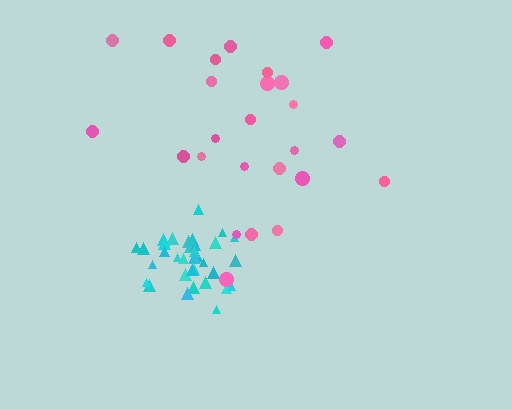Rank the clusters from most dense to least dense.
cyan, pink.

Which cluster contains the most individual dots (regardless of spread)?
Cyan (34).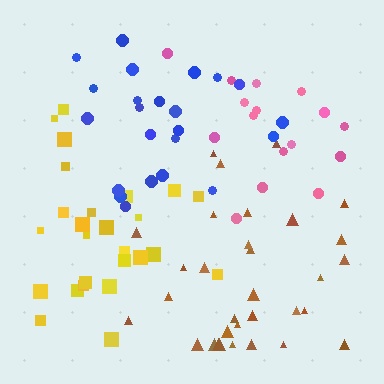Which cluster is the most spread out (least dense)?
Blue.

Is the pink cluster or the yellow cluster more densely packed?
Pink.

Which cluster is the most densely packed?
Pink.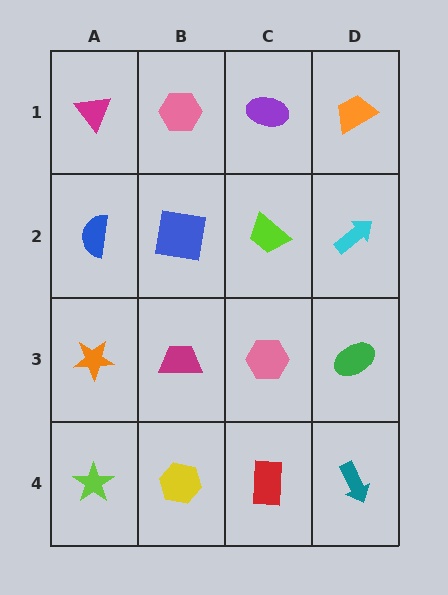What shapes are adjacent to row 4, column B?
A magenta trapezoid (row 3, column B), a lime star (row 4, column A), a red rectangle (row 4, column C).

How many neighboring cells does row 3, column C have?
4.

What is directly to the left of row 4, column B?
A lime star.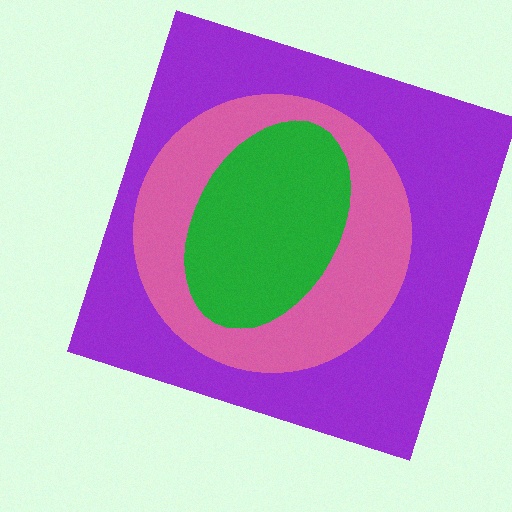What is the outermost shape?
The purple square.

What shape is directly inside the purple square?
The pink circle.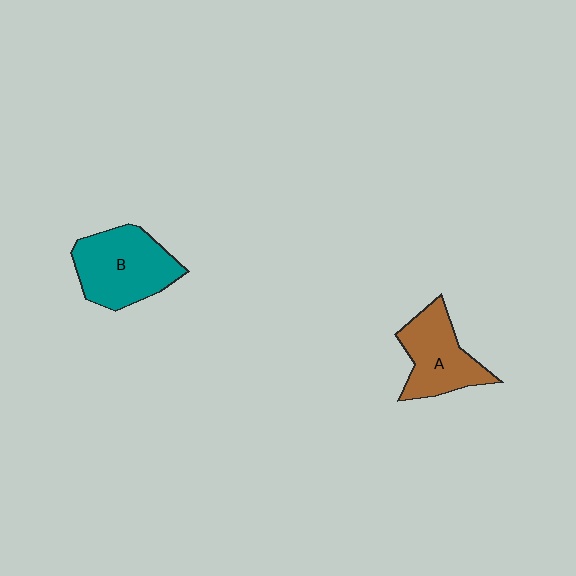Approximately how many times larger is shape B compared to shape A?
Approximately 1.2 times.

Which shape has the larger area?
Shape B (teal).